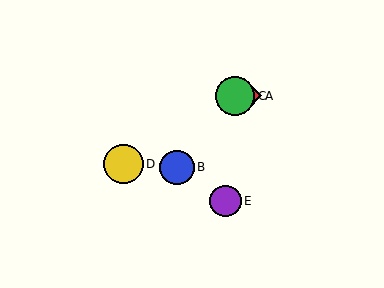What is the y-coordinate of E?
Object E is at y≈201.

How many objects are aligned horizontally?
2 objects (A, C) are aligned horizontally.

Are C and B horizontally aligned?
No, C is at y≈96 and B is at y≈167.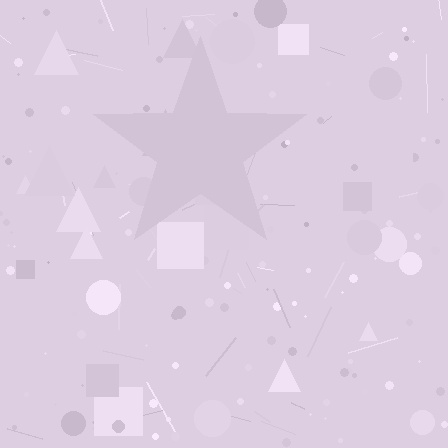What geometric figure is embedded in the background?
A star is embedded in the background.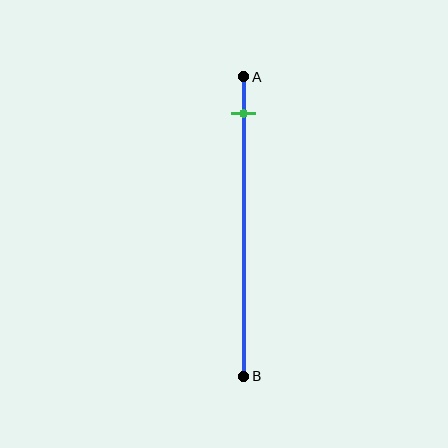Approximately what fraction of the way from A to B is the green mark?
The green mark is approximately 10% of the way from A to B.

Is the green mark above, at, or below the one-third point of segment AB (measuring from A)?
The green mark is above the one-third point of segment AB.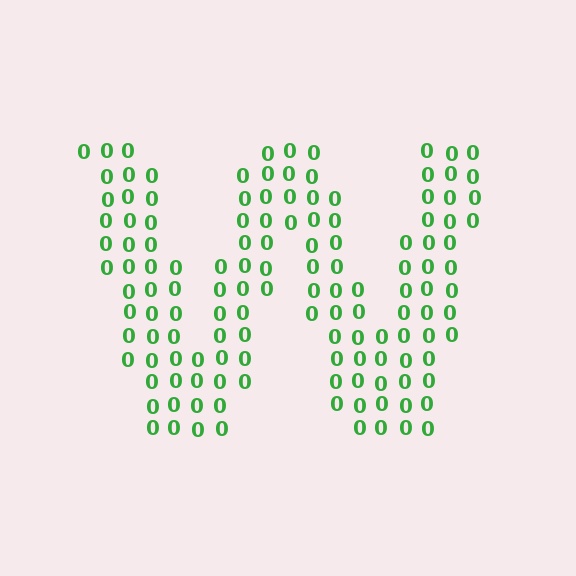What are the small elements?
The small elements are digit 0's.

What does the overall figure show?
The overall figure shows the letter W.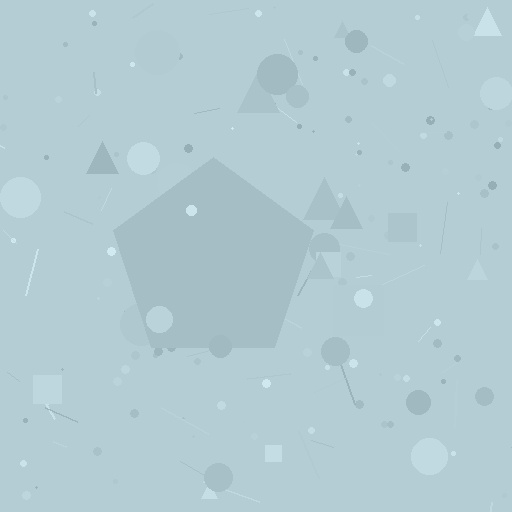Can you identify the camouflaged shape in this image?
The camouflaged shape is a pentagon.